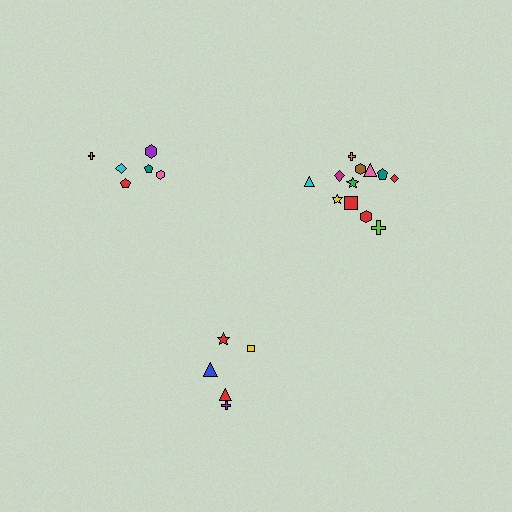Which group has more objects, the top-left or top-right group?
The top-right group.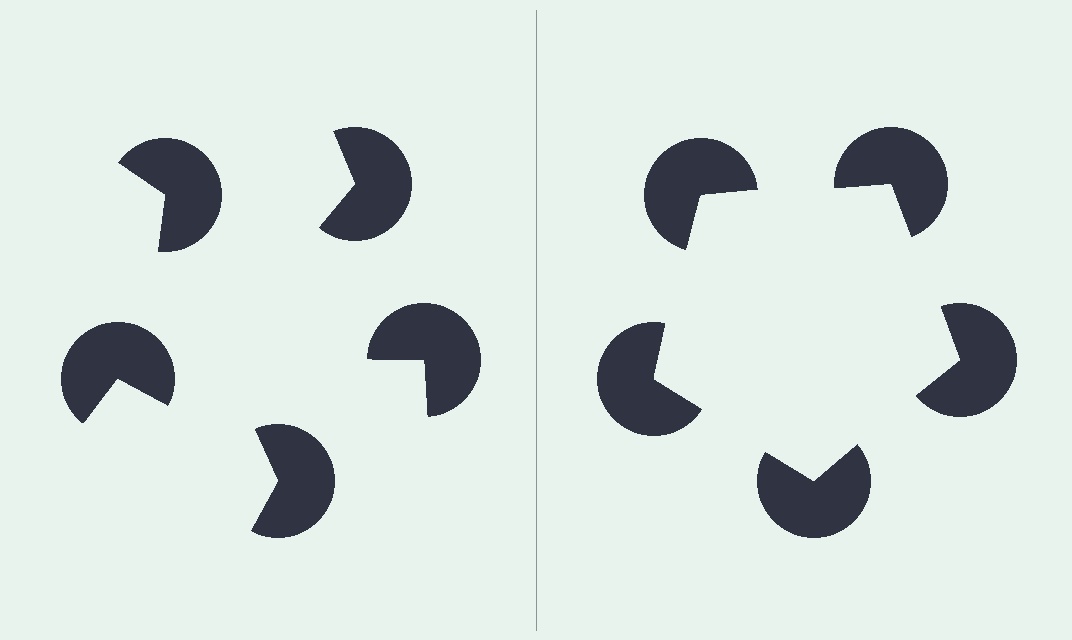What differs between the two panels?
The pac-man discs are positioned identically on both sides; only the wedge orientations differ. On the right they align to a pentagon; on the left they are misaligned.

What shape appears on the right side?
An illusory pentagon.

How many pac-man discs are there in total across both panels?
10 — 5 on each side.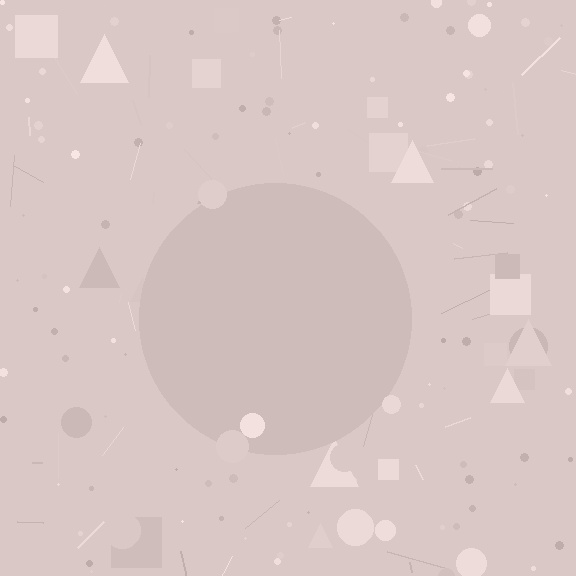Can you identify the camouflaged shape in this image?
The camouflaged shape is a circle.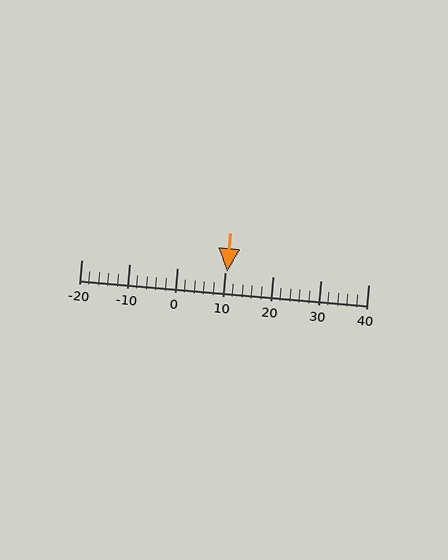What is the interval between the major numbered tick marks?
The major tick marks are spaced 10 units apart.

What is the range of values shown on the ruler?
The ruler shows values from -20 to 40.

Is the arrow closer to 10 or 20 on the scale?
The arrow is closer to 10.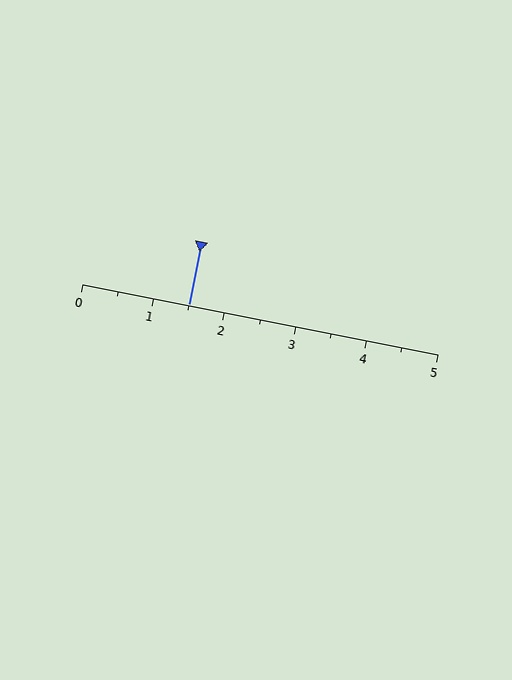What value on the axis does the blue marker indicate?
The marker indicates approximately 1.5.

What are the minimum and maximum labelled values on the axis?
The axis runs from 0 to 5.